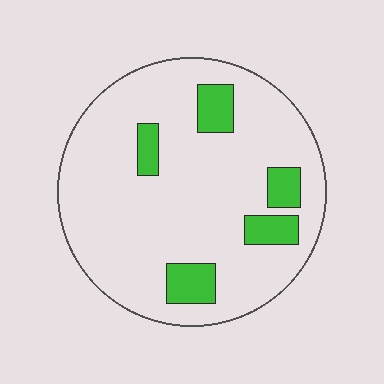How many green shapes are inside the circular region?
5.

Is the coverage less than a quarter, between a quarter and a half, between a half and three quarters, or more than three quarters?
Less than a quarter.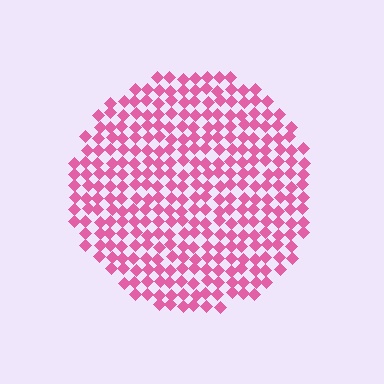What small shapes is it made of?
It is made of small diamonds.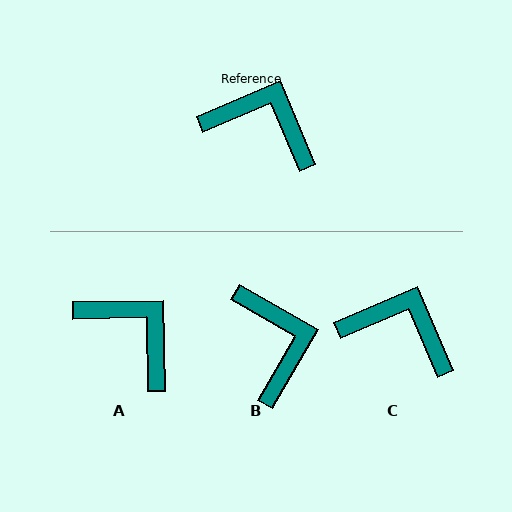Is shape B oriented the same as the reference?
No, it is off by about 53 degrees.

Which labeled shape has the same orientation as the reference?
C.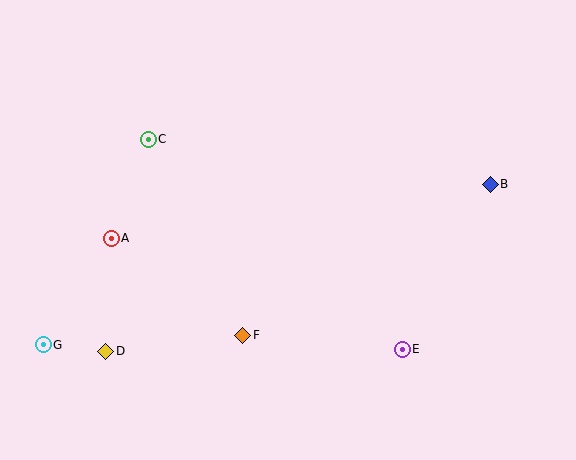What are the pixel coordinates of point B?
Point B is at (490, 184).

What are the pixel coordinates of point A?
Point A is at (111, 238).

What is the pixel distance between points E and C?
The distance between E and C is 330 pixels.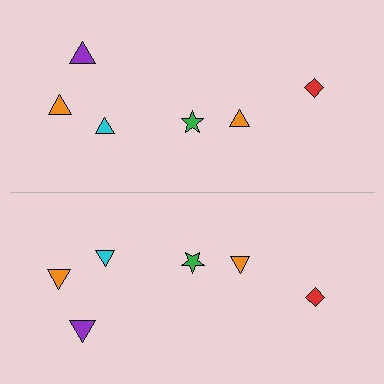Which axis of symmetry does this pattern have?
The pattern has a horizontal axis of symmetry running through the center of the image.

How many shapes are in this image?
There are 12 shapes in this image.